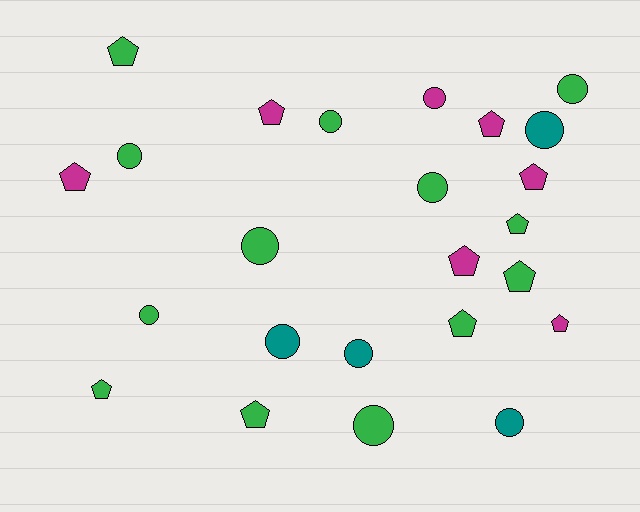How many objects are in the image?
There are 24 objects.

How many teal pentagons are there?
There are no teal pentagons.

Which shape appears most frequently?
Pentagon, with 12 objects.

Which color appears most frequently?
Green, with 13 objects.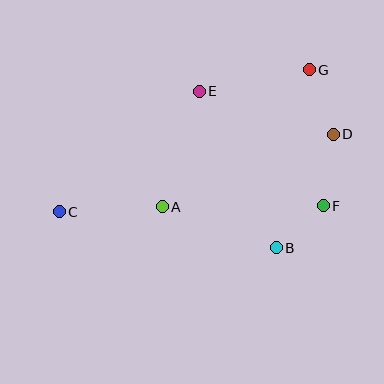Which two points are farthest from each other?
Points C and G are farthest from each other.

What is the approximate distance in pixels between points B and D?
The distance between B and D is approximately 127 pixels.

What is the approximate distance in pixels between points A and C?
The distance between A and C is approximately 103 pixels.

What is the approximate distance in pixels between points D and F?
The distance between D and F is approximately 73 pixels.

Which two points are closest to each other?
Points B and F are closest to each other.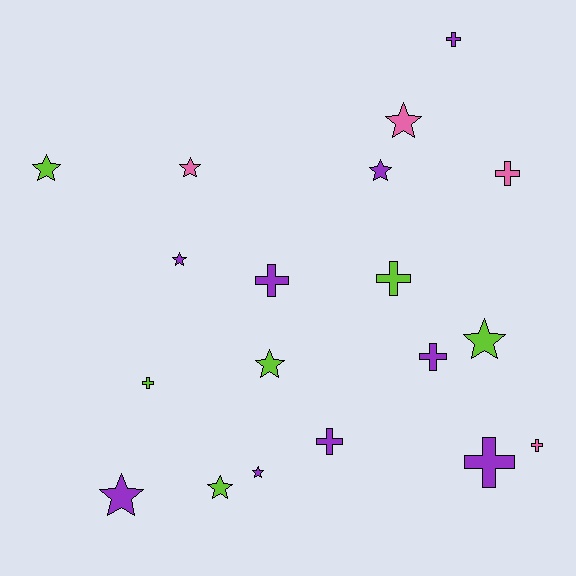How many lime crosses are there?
There are 2 lime crosses.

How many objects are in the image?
There are 19 objects.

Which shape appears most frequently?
Star, with 10 objects.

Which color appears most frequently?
Purple, with 9 objects.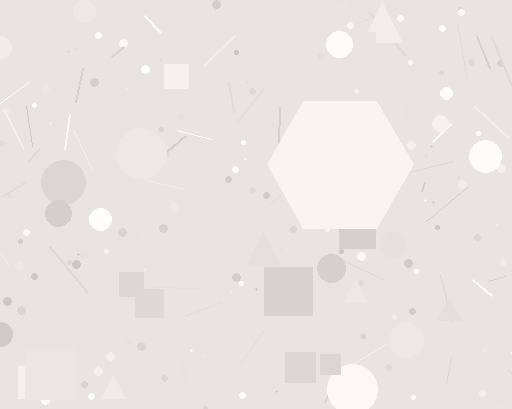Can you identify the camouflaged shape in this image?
The camouflaged shape is a hexagon.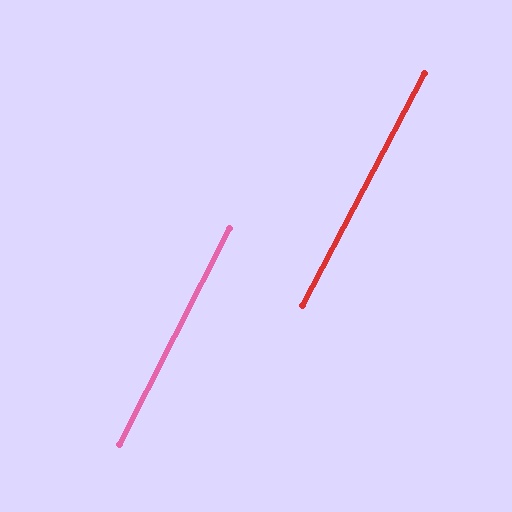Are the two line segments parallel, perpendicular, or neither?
Parallel — their directions differ by only 0.9°.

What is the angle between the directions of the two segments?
Approximately 1 degree.